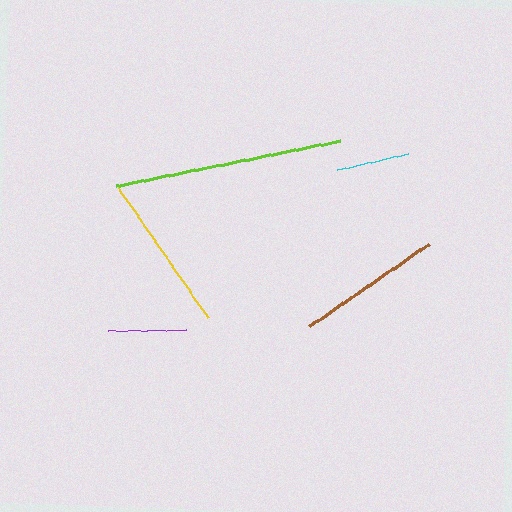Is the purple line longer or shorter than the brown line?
The brown line is longer than the purple line.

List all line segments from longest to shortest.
From longest to shortest: lime, yellow, brown, purple, cyan.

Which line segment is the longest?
The lime line is the longest at approximately 228 pixels.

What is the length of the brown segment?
The brown segment is approximately 145 pixels long.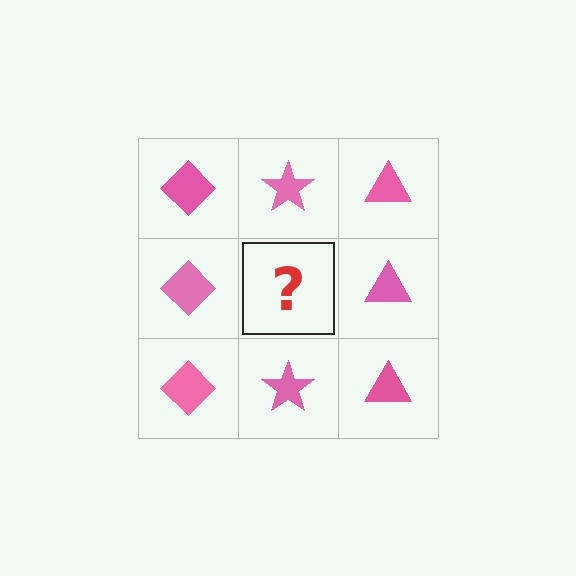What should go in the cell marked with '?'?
The missing cell should contain a pink star.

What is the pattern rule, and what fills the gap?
The rule is that each column has a consistent shape. The gap should be filled with a pink star.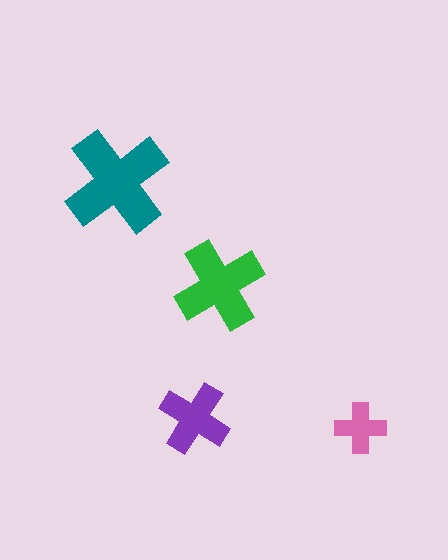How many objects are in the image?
There are 4 objects in the image.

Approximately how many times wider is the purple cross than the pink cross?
About 1.5 times wider.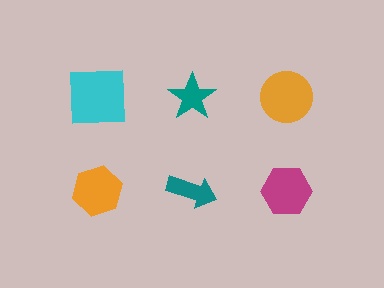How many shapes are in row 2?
3 shapes.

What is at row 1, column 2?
A teal star.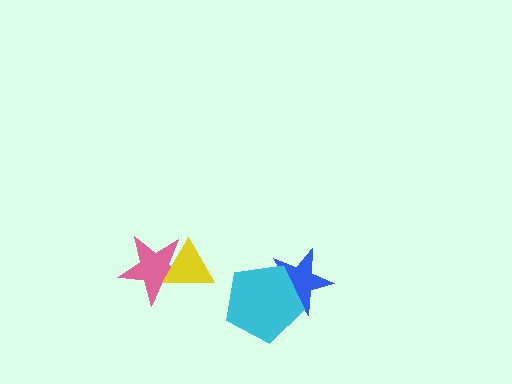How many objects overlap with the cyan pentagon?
1 object overlaps with the cyan pentagon.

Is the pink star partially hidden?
Yes, it is partially covered by another shape.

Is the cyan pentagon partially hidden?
No, no other shape covers it.